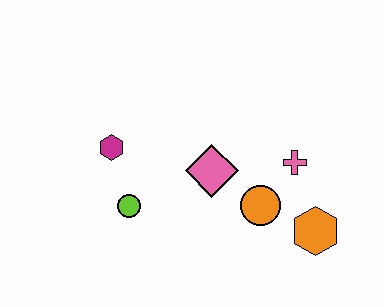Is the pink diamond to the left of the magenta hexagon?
No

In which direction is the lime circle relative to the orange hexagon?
The lime circle is to the left of the orange hexagon.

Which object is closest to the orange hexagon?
The orange circle is closest to the orange hexagon.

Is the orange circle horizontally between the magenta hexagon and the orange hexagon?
Yes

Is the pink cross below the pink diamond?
No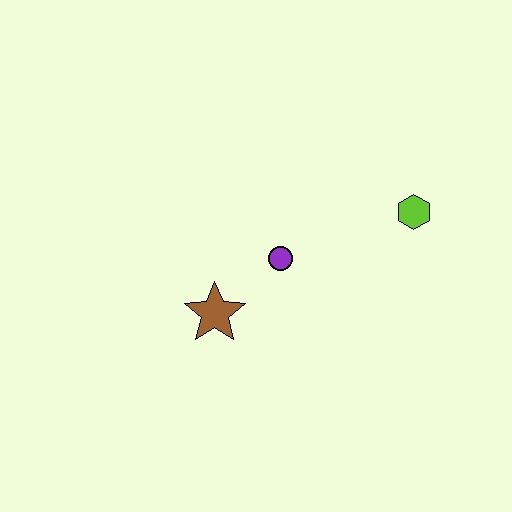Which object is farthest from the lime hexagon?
The brown star is farthest from the lime hexagon.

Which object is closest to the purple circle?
The brown star is closest to the purple circle.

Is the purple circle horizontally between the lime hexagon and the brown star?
Yes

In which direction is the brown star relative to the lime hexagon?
The brown star is to the left of the lime hexagon.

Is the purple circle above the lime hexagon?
No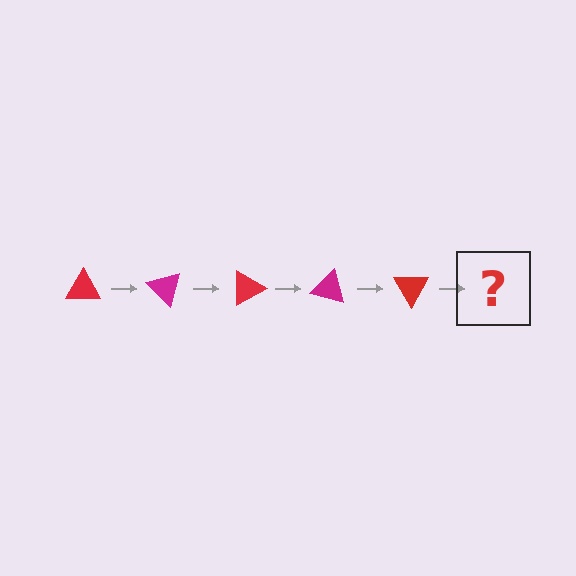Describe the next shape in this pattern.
It should be a magenta triangle, rotated 225 degrees from the start.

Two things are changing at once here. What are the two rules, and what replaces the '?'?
The two rules are that it rotates 45 degrees each step and the color cycles through red and magenta. The '?' should be a magenta triangle, rotated 225 degrees from the start.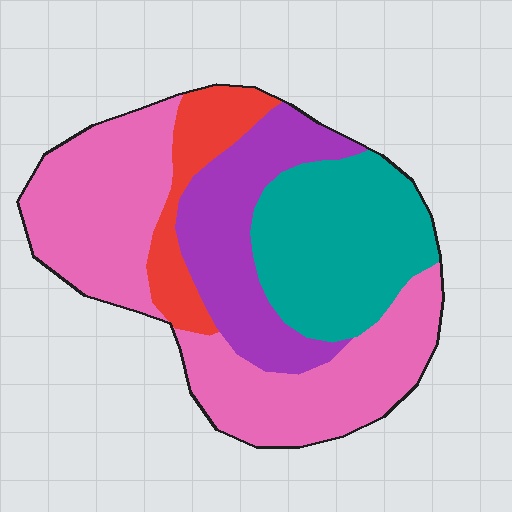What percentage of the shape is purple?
Purple covers about 20% of the shape.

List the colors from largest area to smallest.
From largest to smallest: pink, teal, purple, red.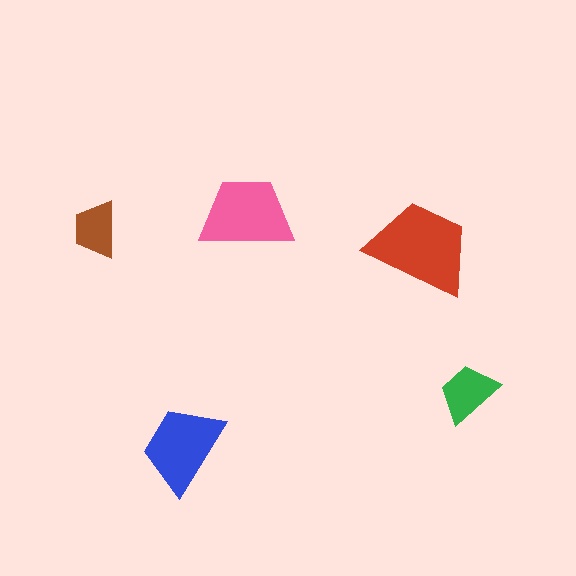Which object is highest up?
The pink trapezoid is topmost.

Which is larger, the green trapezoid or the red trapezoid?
The red one.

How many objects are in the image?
There are 5 objects in the image.